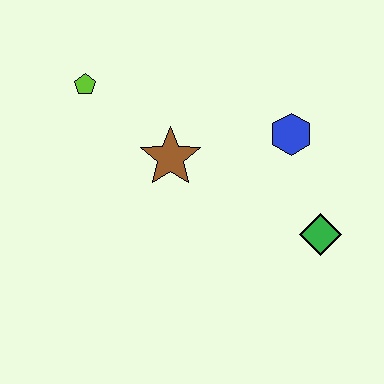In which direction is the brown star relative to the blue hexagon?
The brown star is to the left of the blue hexagon.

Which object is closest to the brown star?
The lime pentagon is closest to the brown star.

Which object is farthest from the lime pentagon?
The green diamond is farthest from the lime pentagon.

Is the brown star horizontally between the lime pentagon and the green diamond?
Yes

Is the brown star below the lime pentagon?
Yes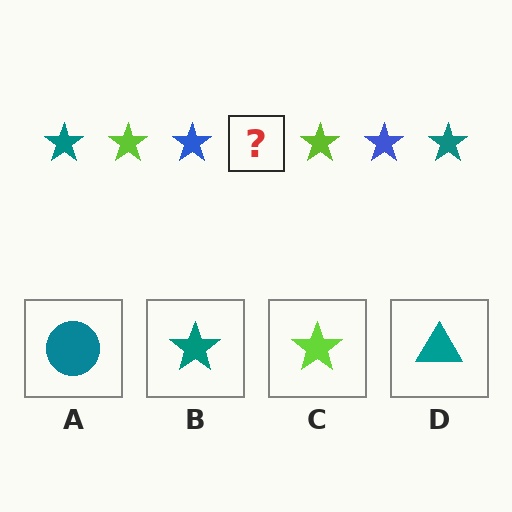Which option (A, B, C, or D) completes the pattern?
B.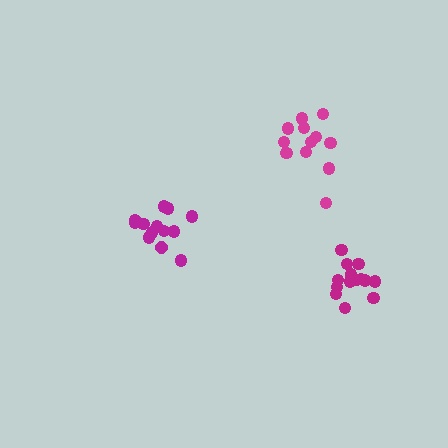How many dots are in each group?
Group 1: 15 dots, Group 2: 14 dots, Group 3: 12 dots (41 total).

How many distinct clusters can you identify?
There are 3 distinct clusters.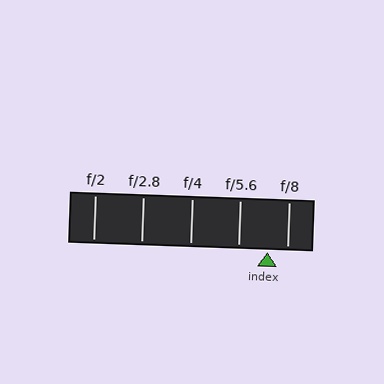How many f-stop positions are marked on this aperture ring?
There are 5 f-stop positions marked.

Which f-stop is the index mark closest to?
The index mark is closest to f/8.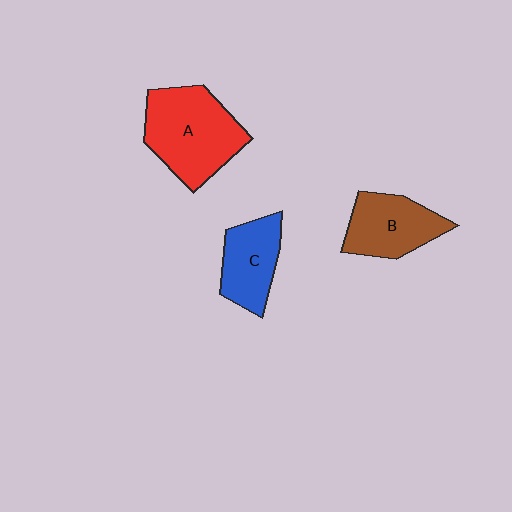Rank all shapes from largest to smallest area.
From largest to smallest: A (red), B (brown), C (blue).